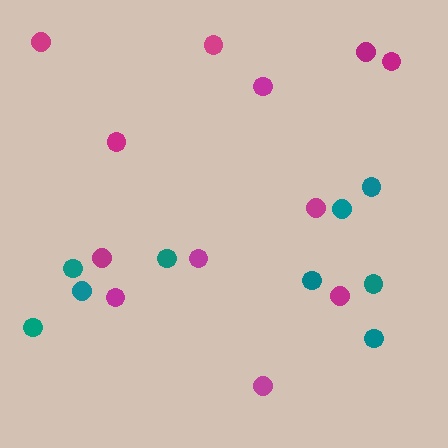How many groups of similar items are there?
There are 2 groups: one group of teal circles (9) and one group of magenta circles (12).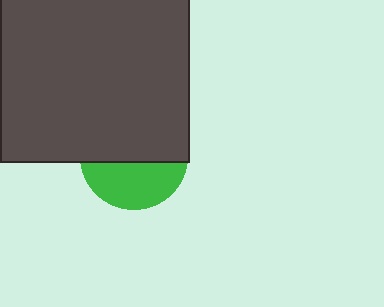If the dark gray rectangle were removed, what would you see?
You would see the complete green circle.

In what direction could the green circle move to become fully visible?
The green circle could move down. That would shift it out from behind the dark gray rectangle entirely.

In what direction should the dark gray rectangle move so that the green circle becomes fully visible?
The dark gray rectangle should move up. That is the shortest direction to clear the overlap and leave the green circle fully visible.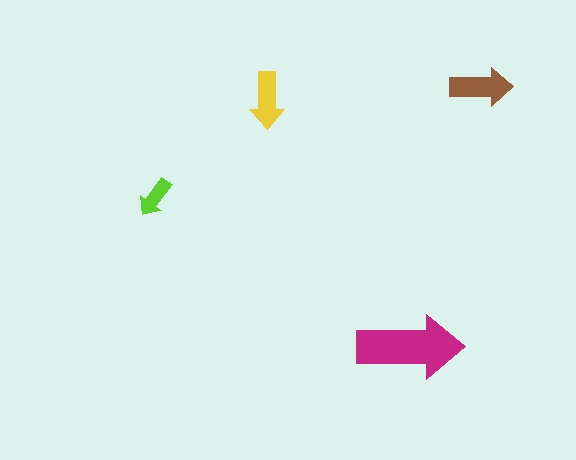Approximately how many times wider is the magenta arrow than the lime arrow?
About 2.5 times wider.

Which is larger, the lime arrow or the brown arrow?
The brown one.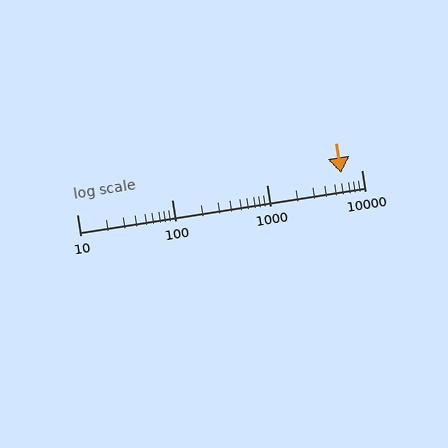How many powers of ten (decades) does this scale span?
The scale spans 3 decades, from 10 to 10000.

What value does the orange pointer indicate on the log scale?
The pointer indicates approximately 6100.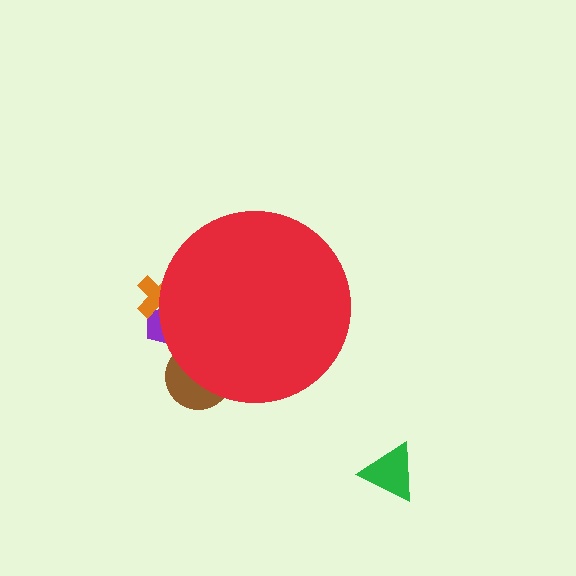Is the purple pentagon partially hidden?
Yes, the purple pentagon is partially hidden behind the red circle.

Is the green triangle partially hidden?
No, the green triangle is fully visible.